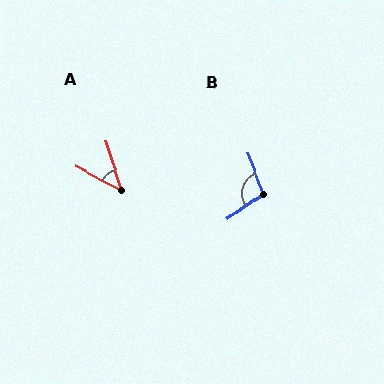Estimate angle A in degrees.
Approximately 44 degrees.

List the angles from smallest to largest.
A (44°), B (103°).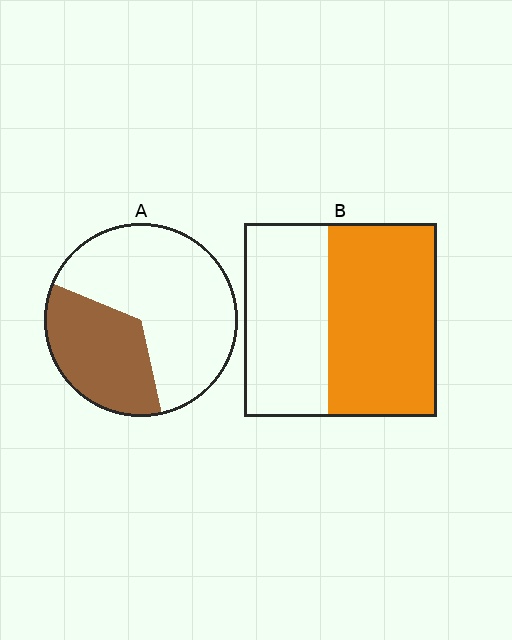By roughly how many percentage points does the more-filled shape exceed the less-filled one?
By roughly 20 percentage points (B over A).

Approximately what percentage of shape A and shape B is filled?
A is approximately 35% and B is approximately 55%.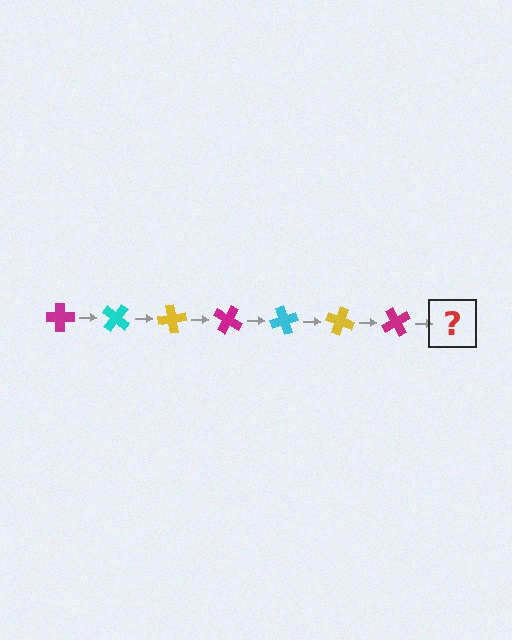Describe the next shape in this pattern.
It should be a cyan cross, rotated 280 degrees from the start.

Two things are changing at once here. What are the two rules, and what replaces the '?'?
The two rules are that it rotates 40 degrees each step and the color cycles through magenta, cyan, and yellow. The '?' should be a cyan cross, rotated 280 degrees from the start.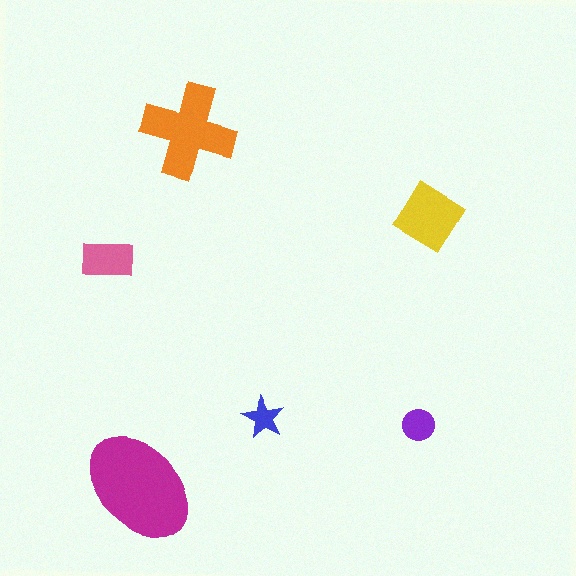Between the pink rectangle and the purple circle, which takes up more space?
The pink rectangle.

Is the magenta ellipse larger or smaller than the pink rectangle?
Larger.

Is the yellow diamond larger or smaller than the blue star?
Larger.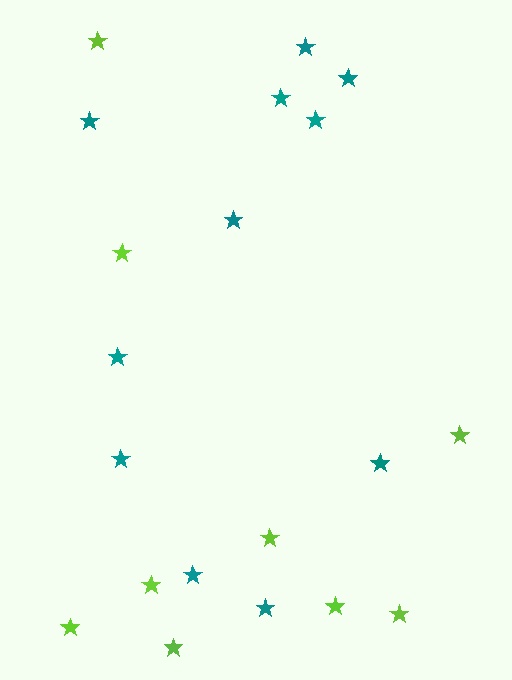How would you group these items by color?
There are 2 groups: one group of teal stars (11) and one group of lime stars (9).